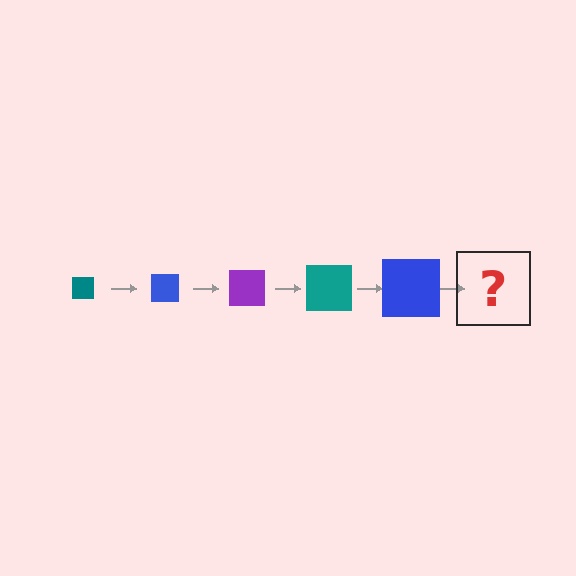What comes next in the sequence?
The next element should be a purple square, larger than the previous one.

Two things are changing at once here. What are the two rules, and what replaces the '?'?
The two rules are that the square grows larger each step and the color cycles through teal, blue, and purple. The '?' should be a purple square, larger than the previous one.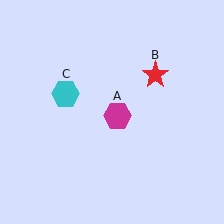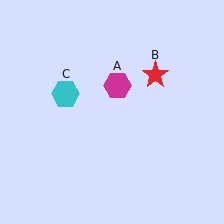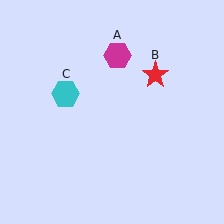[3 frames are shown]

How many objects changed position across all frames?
1 object changed position: magenta hexagon (object A).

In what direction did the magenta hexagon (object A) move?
The magenta hexagon (object A) moved up.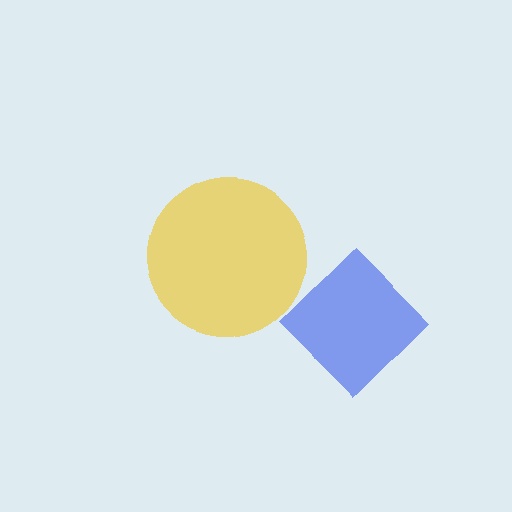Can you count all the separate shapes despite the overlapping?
Yes, there are 2 separate shapes.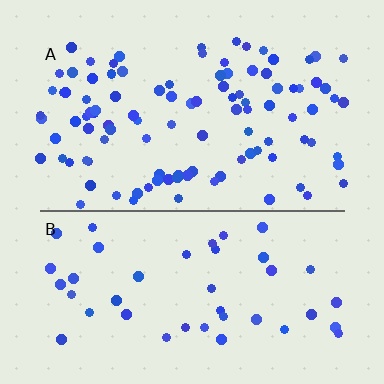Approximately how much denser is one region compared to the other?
Approximately 2.4× — region A over region B.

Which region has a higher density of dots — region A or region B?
A (the top).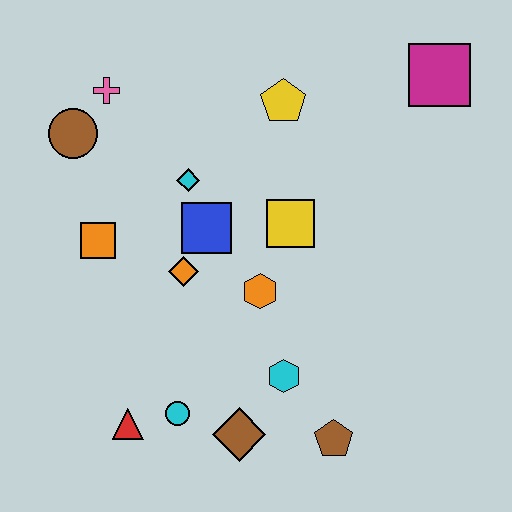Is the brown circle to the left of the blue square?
Yes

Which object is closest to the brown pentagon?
The cyan hexagon is closest to the brown pentagon.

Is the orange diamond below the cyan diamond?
Yes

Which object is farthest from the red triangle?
The magenta square is farthest from the red triangle.